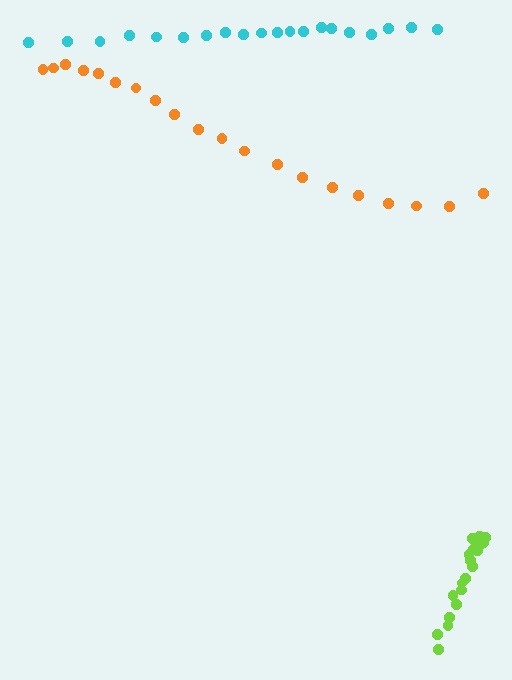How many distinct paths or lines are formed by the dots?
There are 3 distinct paths.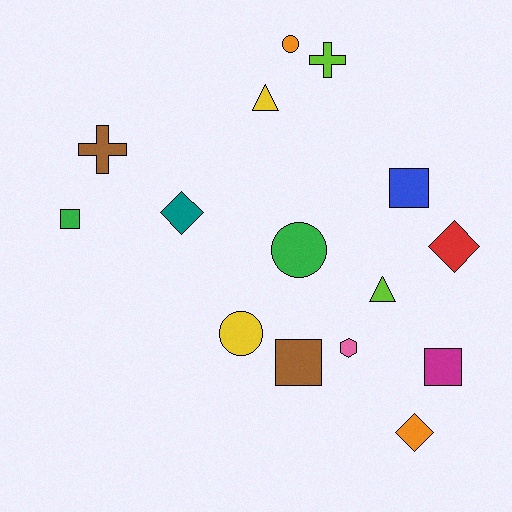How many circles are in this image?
There are 3 circles.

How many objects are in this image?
There are 15 objects.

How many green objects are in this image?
There are 2 green objects.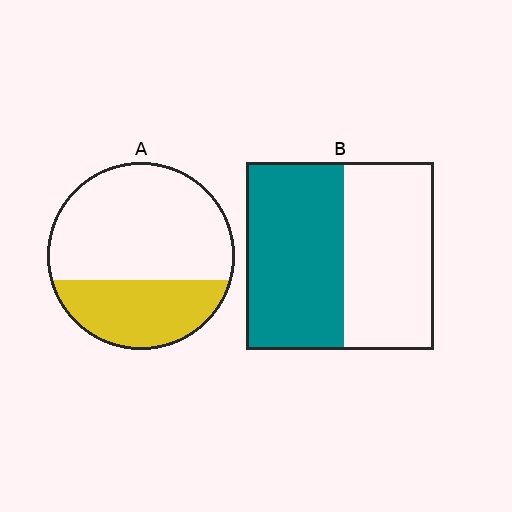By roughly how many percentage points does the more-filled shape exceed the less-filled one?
By roughly 20 percentage points (B over A).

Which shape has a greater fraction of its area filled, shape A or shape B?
Shape B.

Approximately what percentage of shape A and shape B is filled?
A is approximately 35% and B is approximately 50%.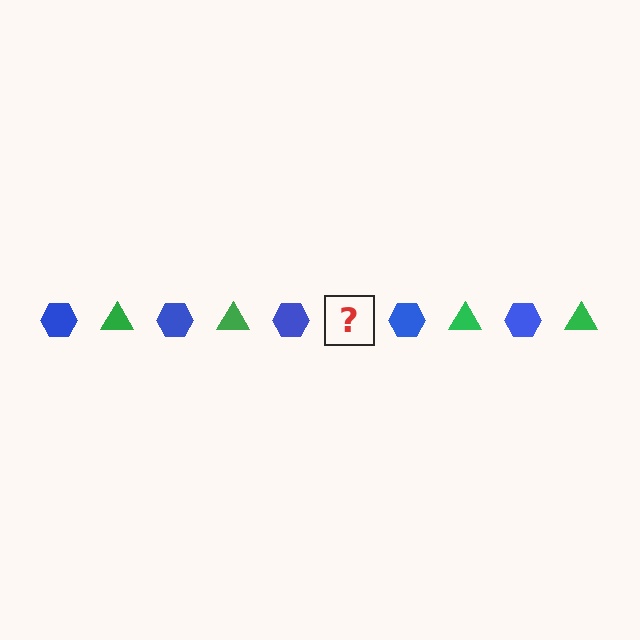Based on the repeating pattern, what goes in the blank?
The blank should be a green triangle.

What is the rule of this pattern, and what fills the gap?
The rule is that the pattern alternates between blue hexagon and green triangle. The gap should be filled with a green triangle.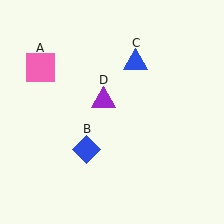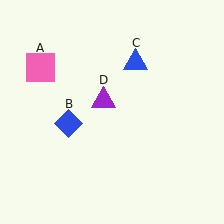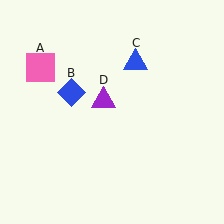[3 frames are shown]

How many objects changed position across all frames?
1 object changed position: blue diamond (object B).